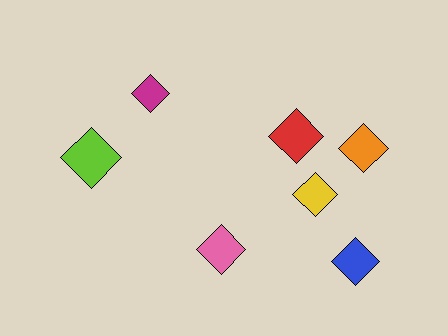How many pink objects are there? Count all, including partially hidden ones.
There is 1 pink object.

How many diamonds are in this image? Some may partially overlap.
There are 7 diamonds.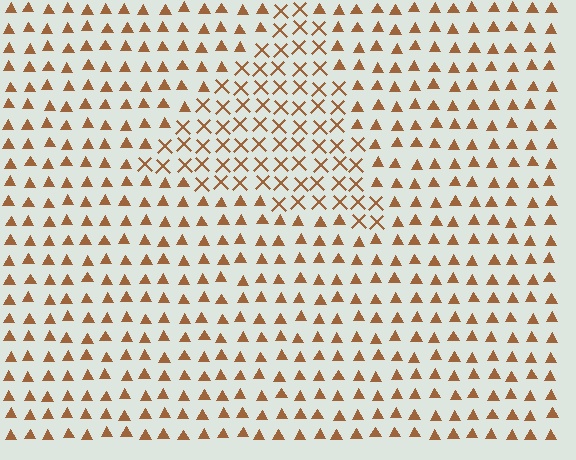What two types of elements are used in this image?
The image uses X marks inside the triangle region and triangles outside it.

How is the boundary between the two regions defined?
The boundary is defined by a change in element shape: X marks inside vs. triangles outside. All elements share the same color and spacing.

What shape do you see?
I see a triangle.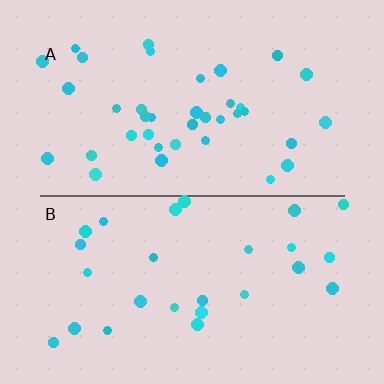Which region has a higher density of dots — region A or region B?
A (the top).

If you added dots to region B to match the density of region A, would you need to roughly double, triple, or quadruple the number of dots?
Approximately double.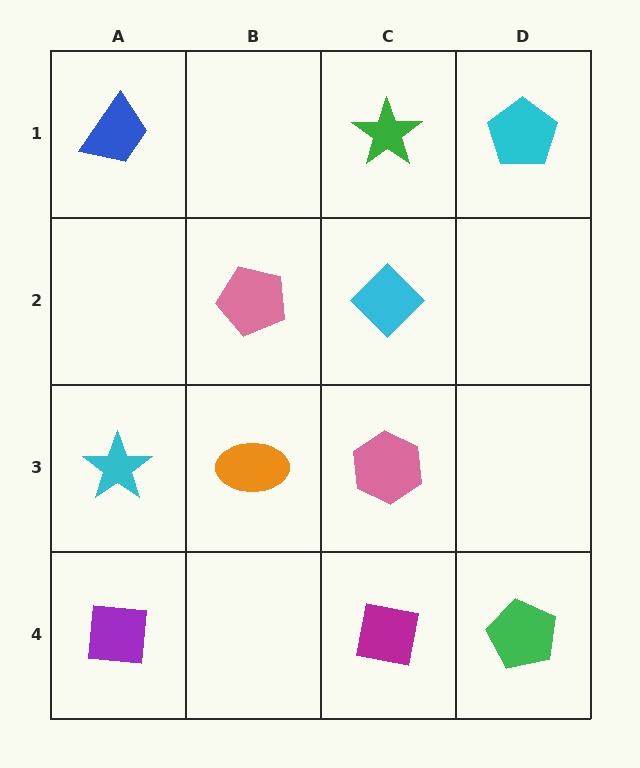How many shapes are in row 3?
3 shapes.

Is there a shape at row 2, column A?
No, that cell is empty.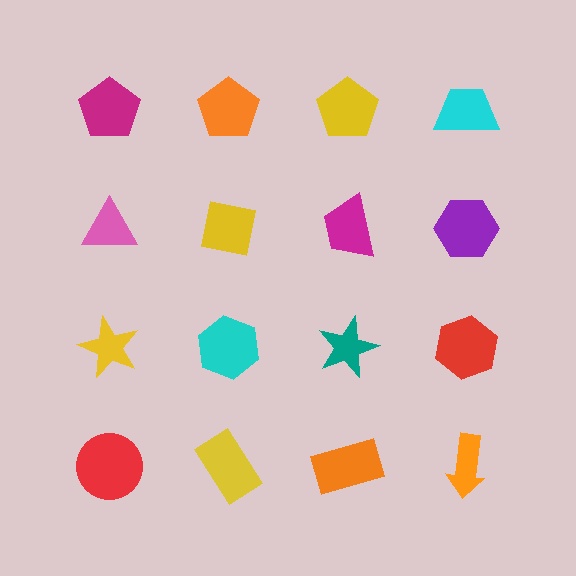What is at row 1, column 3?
A yellow pentagon.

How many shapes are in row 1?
4 shapes.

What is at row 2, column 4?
A purple hexagon.